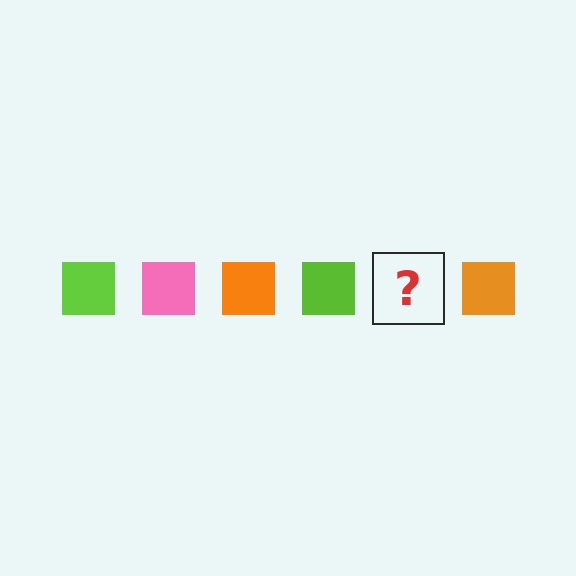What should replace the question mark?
The question mark should be replaced with a pink square.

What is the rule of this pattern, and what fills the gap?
The rule is that the pattern cycles through lime, pink, orange squares. The gap should be filled with a pink square.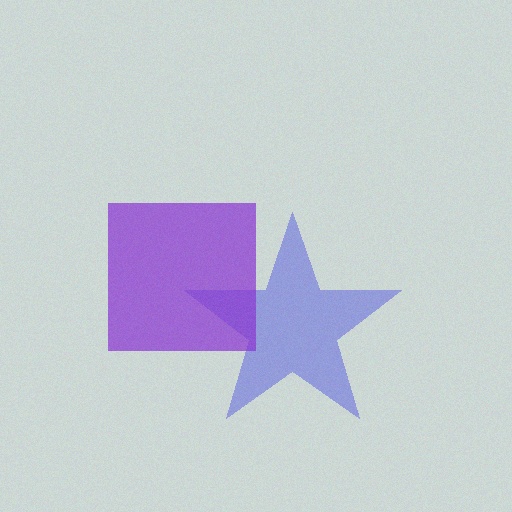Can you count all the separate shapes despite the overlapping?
Yes, there are 2 separate shapes.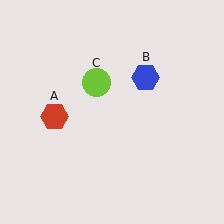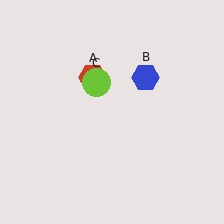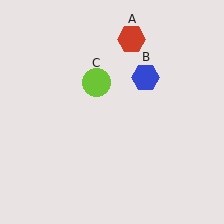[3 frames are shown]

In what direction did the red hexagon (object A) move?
The red hexagon (object A) moved up and to the right.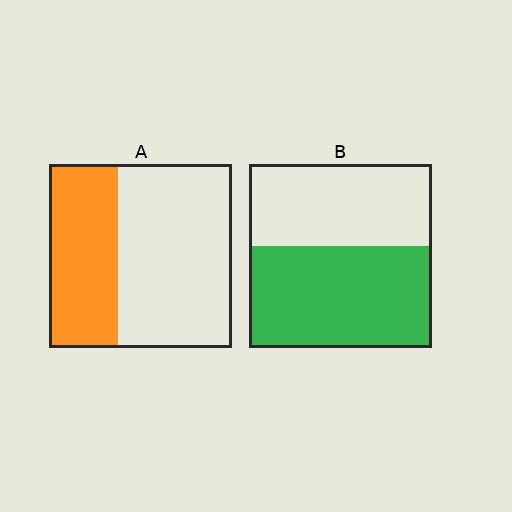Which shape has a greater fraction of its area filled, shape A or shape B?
Shape B.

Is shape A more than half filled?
No.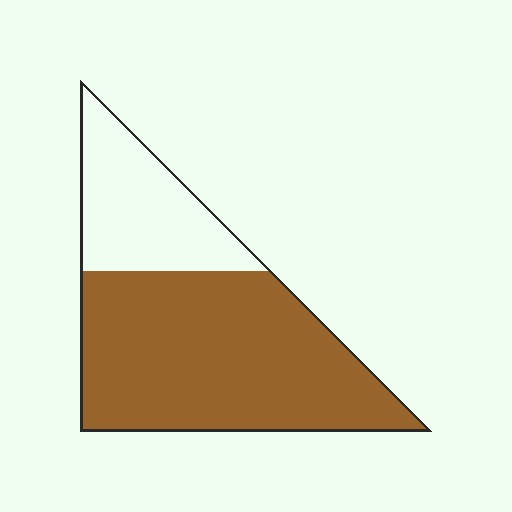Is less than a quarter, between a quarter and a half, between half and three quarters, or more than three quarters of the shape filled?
Between half and three quarters.